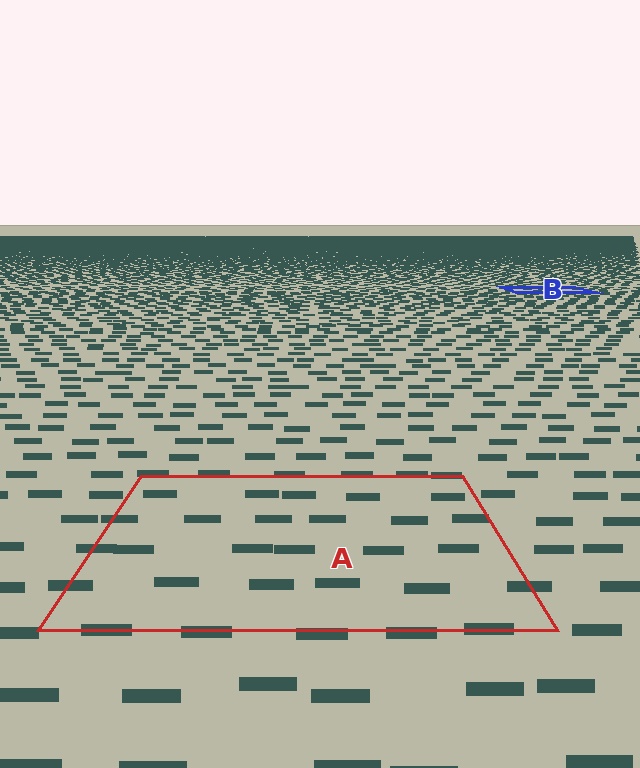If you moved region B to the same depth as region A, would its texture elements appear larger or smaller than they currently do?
They would appear larger. At a closer depth, the same texture elements are projected at a bigger on-screen size.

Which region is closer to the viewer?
Region A is closer. The texture elements there are larger and more spread out.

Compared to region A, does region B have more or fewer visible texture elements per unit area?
Region B has more texture elements per unit area — they are packed more densely because it is farther away.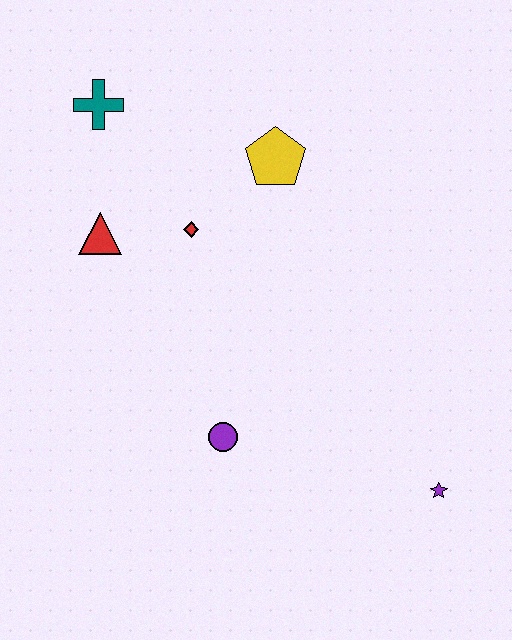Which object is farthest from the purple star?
The teal cross is farthest from the purple star.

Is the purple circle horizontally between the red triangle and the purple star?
Yes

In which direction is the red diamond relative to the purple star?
The red diamond is above the purple star.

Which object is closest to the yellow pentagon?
The red diamond is closest to the yellow pentagon.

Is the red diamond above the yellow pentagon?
No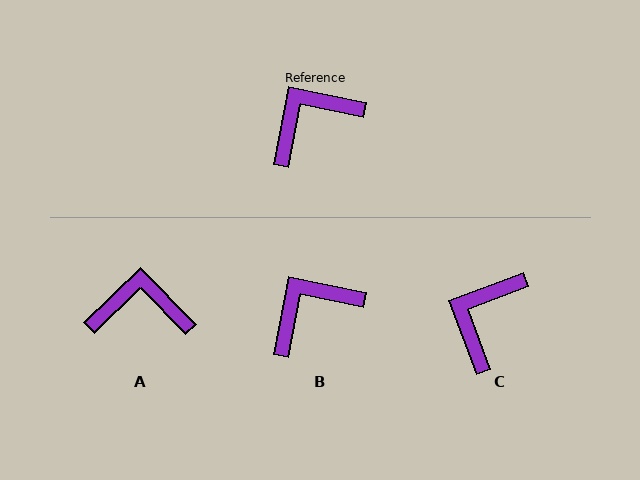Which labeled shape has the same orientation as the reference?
B.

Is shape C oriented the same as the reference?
No, it is off by about 32 degrees.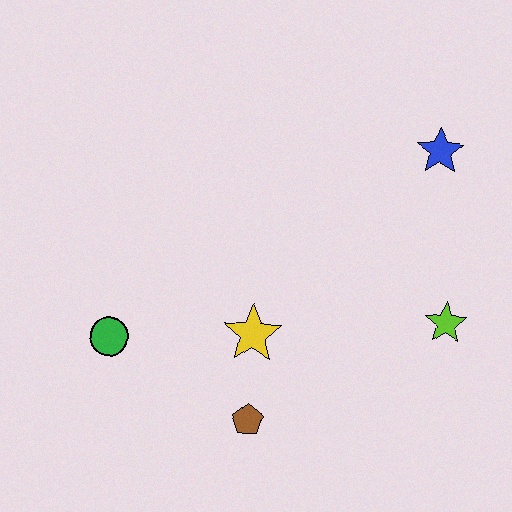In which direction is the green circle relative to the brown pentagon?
The green circle is to the left of the brown pentagon.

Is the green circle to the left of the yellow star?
Yes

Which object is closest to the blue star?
The lime star is closest to the blue star.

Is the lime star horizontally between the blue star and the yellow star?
No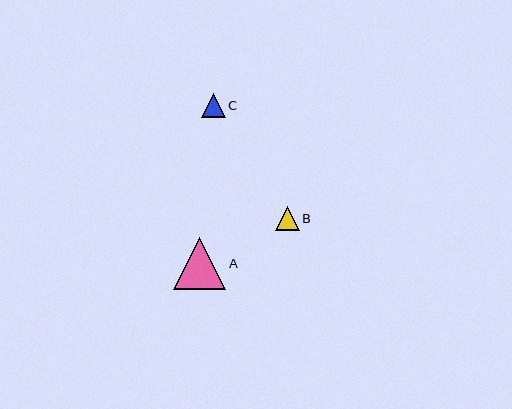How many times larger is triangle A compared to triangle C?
Triangle A is approximately 2.1 times the size of triangle C.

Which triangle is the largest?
Triangle A is the largest with a size of approximately 52 pixels.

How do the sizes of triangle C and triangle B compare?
Triangle C and triangle B are approximately the same size.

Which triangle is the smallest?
Triangle B is the smallest with a size of approximately 24 pixels.